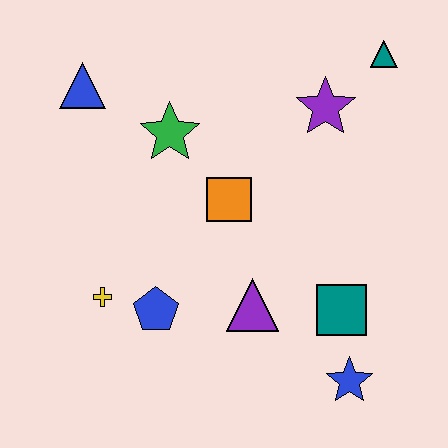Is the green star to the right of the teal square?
No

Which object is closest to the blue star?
The teal square is closest to the blue star.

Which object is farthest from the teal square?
The blue triangle is farthest from the teal square.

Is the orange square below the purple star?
Yes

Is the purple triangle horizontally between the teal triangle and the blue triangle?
Yes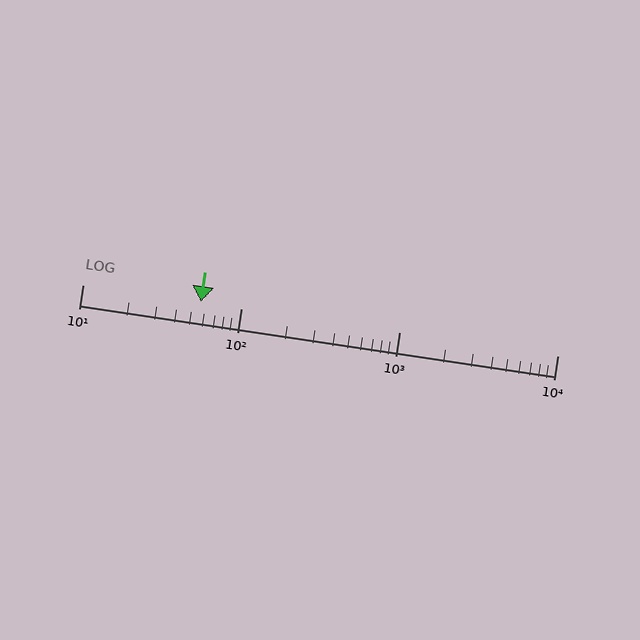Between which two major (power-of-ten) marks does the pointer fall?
The pointer is between 10 and 100.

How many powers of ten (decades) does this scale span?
The scale spans 3 decades, from 10 to 10000.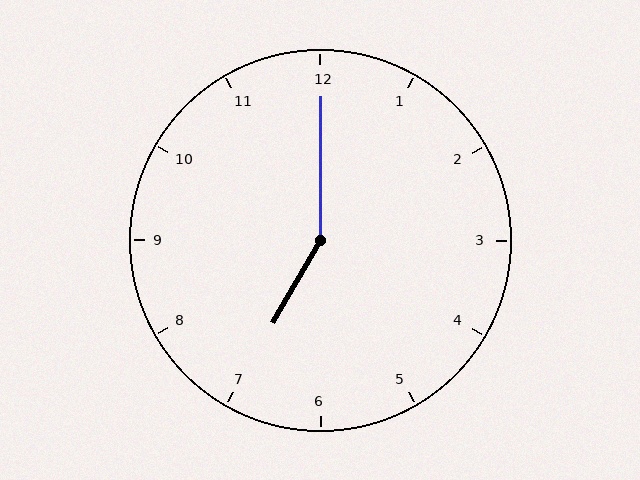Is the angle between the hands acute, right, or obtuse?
It is obtuse.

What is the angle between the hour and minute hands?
Approximately 150 degrees.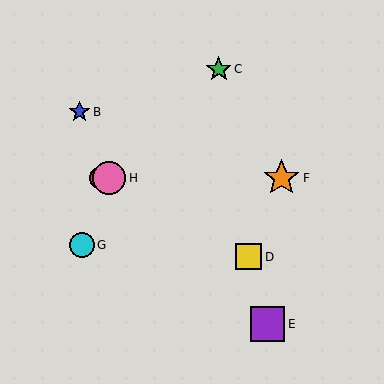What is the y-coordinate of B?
Object B is at y≈112.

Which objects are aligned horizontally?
Objects A, F, H are aligned horizontally.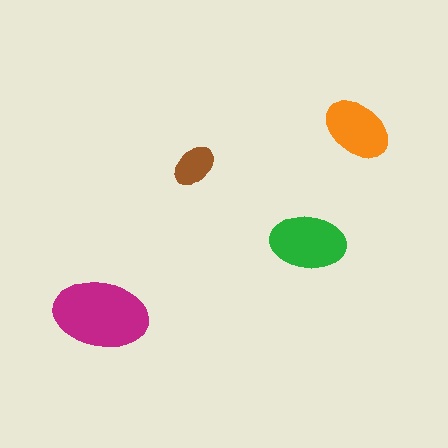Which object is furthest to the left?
The magenta ellipse is leftmost.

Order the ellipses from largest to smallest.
the magenta one, the green one, the orange one, the brown one.